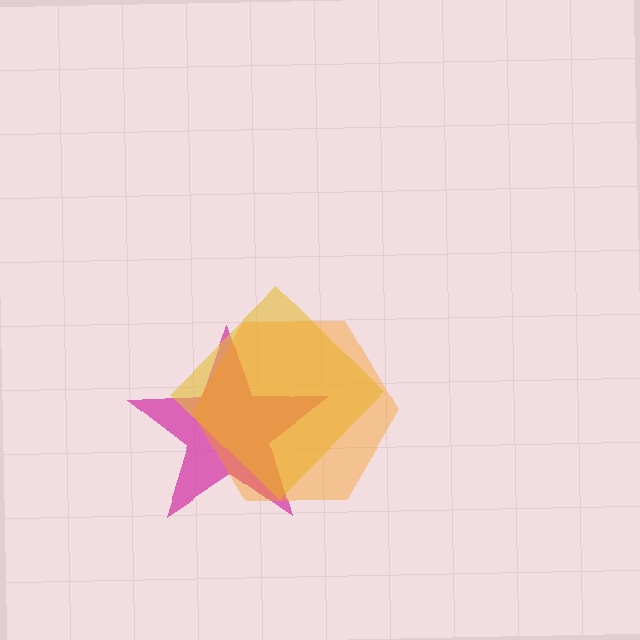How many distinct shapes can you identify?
There are 3 distinct shapes: a magenta star, a yellow diamond, an orange hexagon.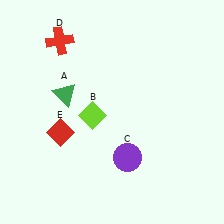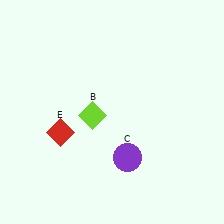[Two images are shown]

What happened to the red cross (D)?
The red cross (D) was removed in Image 2. It was in the top-left area of Image 1.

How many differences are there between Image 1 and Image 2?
There are 2 differences between the two images.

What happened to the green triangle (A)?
The green triangle (A) was removed in Image 2. It was in the top-left area of Image 1.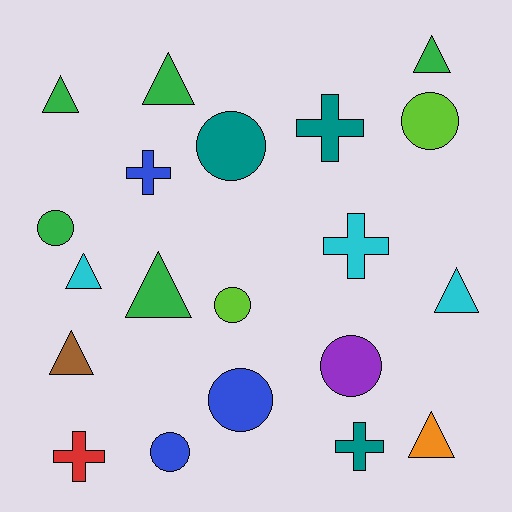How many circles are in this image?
There are 7 circles.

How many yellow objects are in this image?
There are no yellow objects.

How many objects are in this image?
There are 20 objects.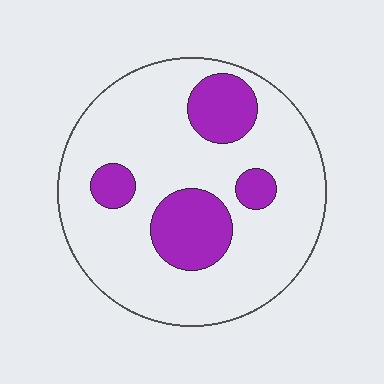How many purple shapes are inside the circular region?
4.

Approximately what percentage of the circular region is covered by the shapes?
Approximately 20%.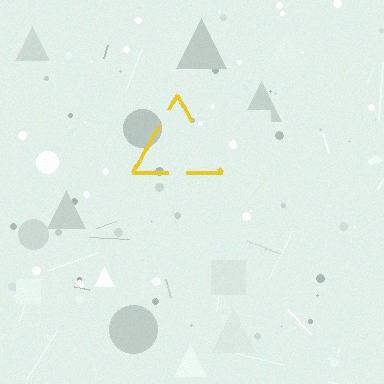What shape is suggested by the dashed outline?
The dashed outline suggests a triangle.